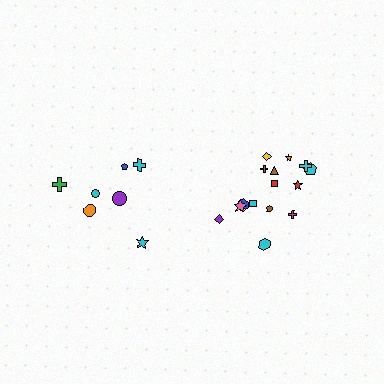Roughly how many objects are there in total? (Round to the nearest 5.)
Roughly 20 objects in total.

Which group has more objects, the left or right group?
The right group.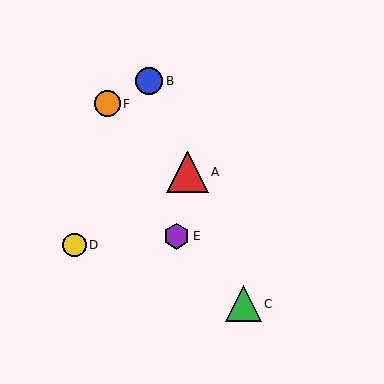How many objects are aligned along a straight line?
3 objects (A, B, C) are aligned along a straight line.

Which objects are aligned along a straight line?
Objects A, B, C are aligned along a straight line.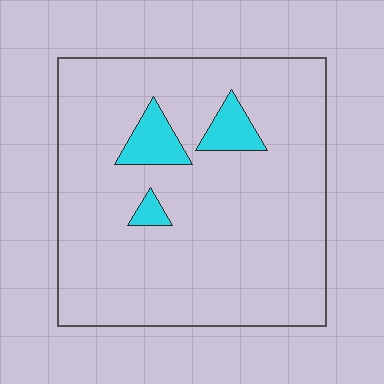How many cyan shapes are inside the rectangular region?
3.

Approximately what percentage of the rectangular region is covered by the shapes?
Approximately 10%.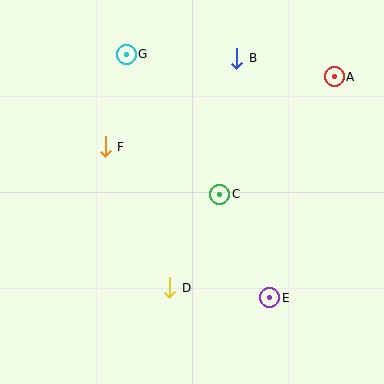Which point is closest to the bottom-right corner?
Point E is closest to the bottom-right corner.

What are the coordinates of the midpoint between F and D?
The midpoint between F and D is at (137, 217).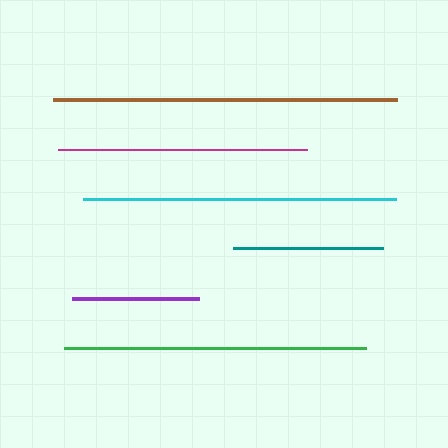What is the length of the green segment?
The green segment is approximately 302 pixels long.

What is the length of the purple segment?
The purple segment is approximately 128 pixels long.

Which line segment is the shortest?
The purple line is the shortest at approximately 128 pixels.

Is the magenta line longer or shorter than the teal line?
The magenta line is longer than the teal line.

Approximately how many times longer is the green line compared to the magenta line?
The green line is approximately 1.2 times the length of the magenta line.